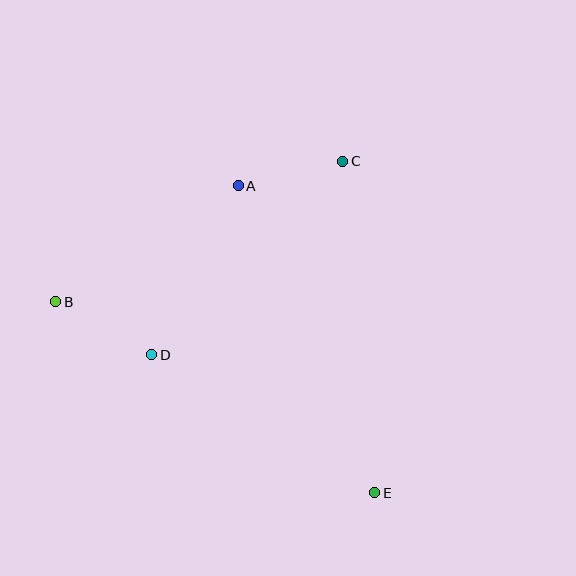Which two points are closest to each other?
Points A and C are closest to each other.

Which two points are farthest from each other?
Points B and E are farthest from each other.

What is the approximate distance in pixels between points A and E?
The distance between A and E is approximately 336 pixels.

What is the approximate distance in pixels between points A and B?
The distance between A and B is approximately 216 pixels.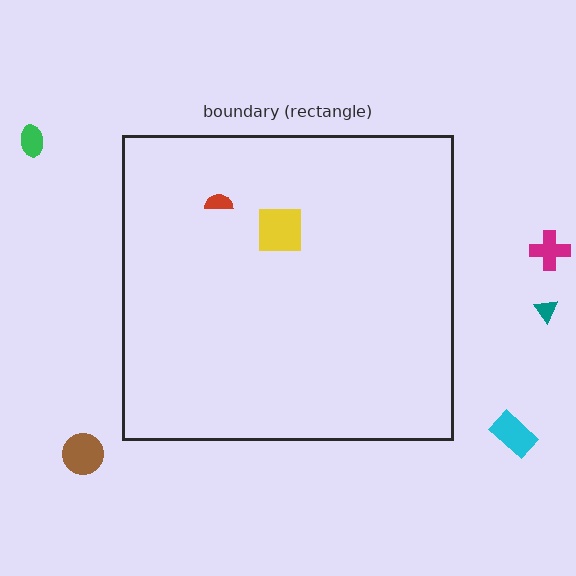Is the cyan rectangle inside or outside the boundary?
Outside.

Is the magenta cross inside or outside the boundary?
Outside.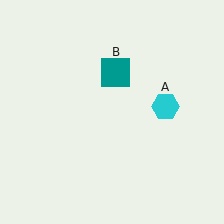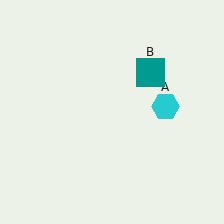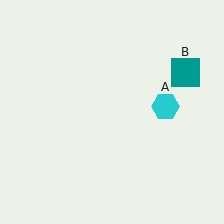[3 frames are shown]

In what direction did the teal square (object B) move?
The teal square (object B) moved right.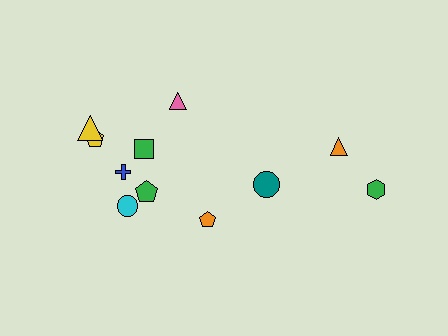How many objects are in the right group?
There are 3 objects.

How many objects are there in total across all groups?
There are 11 objects.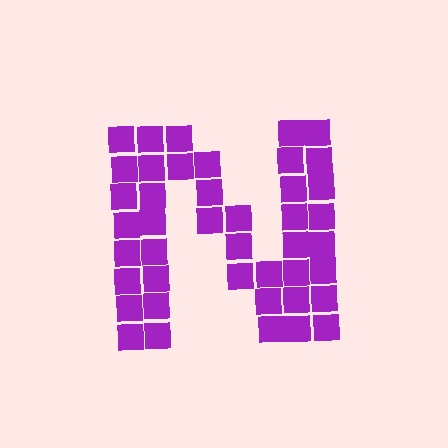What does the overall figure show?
The overall figure shows the letter N.